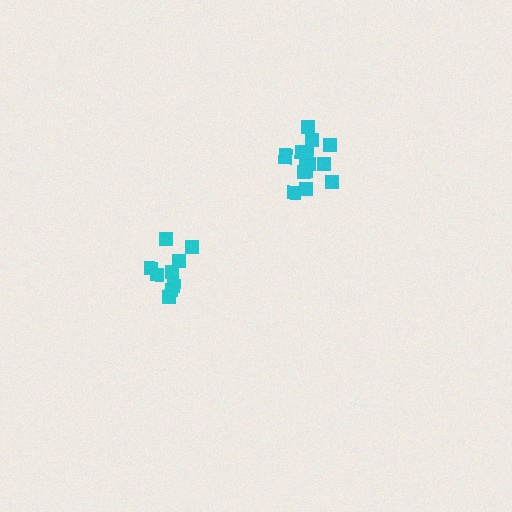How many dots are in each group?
Group 1: 9 dots, Group 2: 15 dots (24 total).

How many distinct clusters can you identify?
There are 2 distinct clusters.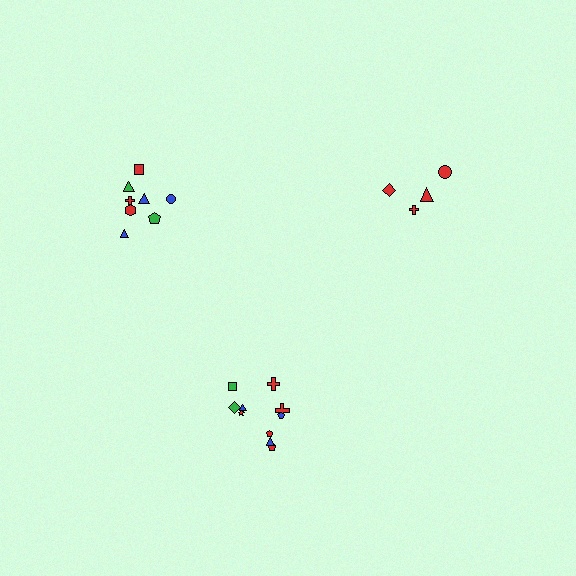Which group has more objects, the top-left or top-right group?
The top-left group.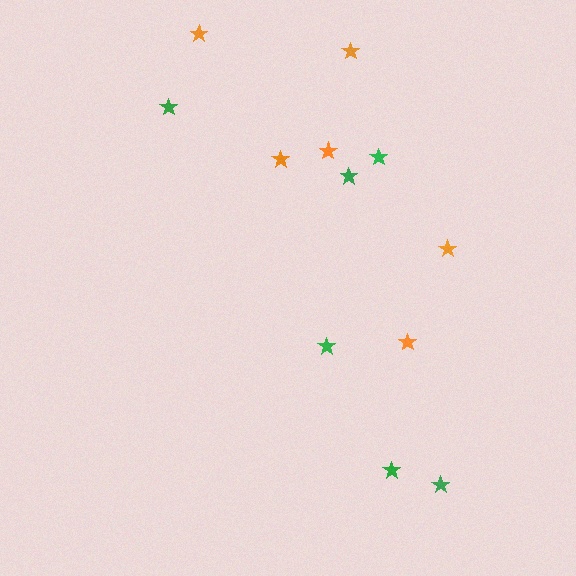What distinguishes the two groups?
There are 2 groups: one group of green stars (6) and one group of orange stars (6).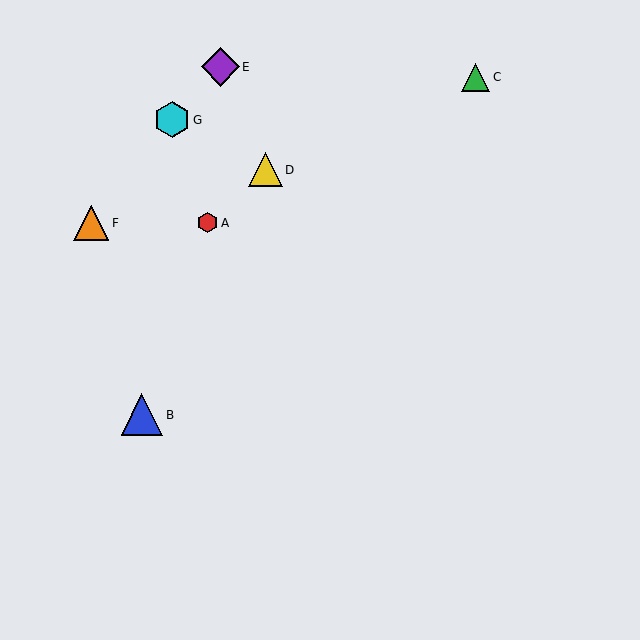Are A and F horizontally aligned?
Yes, both are at y≈223.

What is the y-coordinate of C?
Object C is at y≈77.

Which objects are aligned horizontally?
Objects A, F are aligned horizontally.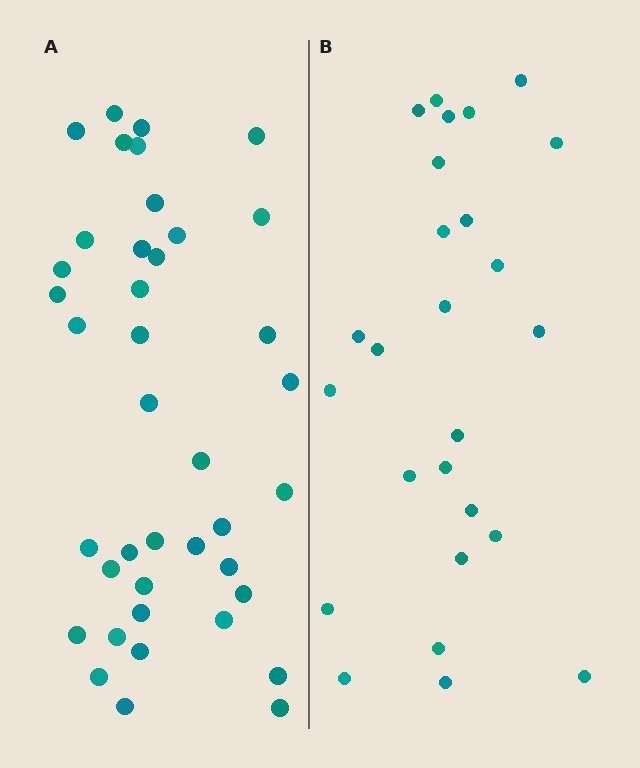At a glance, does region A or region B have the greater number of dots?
Region A (the left region) has more dots.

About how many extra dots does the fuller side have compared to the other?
Region A has approximately 15 more dots than region B.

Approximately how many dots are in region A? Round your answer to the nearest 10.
About 40 dots.